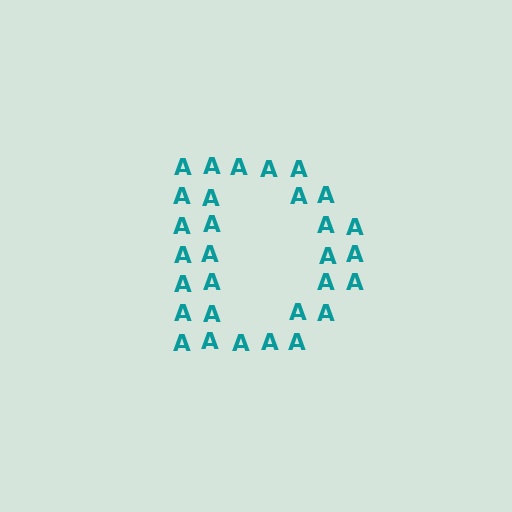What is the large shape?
The large shape is the letter D.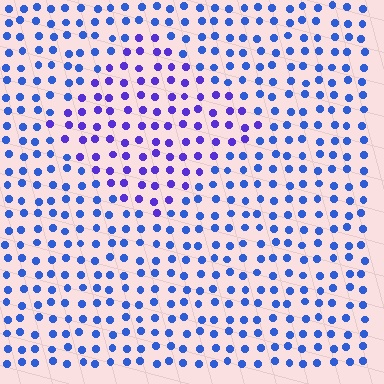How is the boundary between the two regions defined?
The boundary is defined purely by a slight shift in hue (about 32 degrees). Spacing, size, and orientation are identical on both sides.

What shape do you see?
I see a diamond.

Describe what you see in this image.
The image is filled with small blue elements in a uniform arrangement. A diamond-shaped region is visible where the elements are tinted to a slightly different hue, forming a subtle color boundary.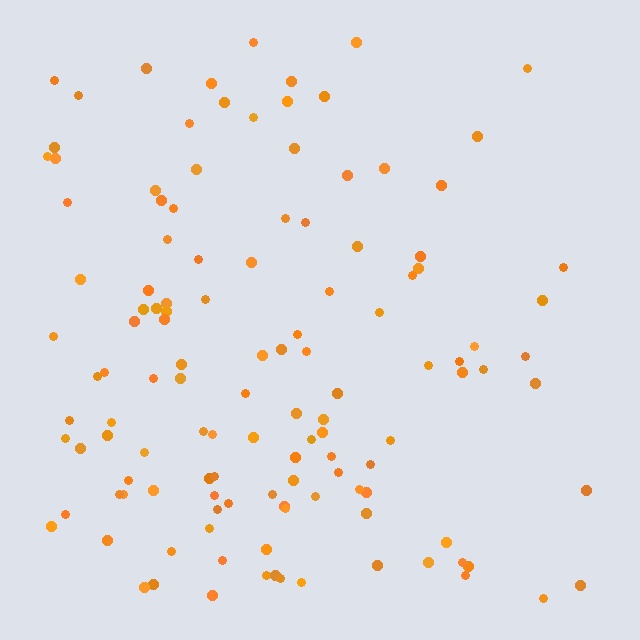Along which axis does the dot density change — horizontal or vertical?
Horizontal.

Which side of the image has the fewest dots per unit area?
The right.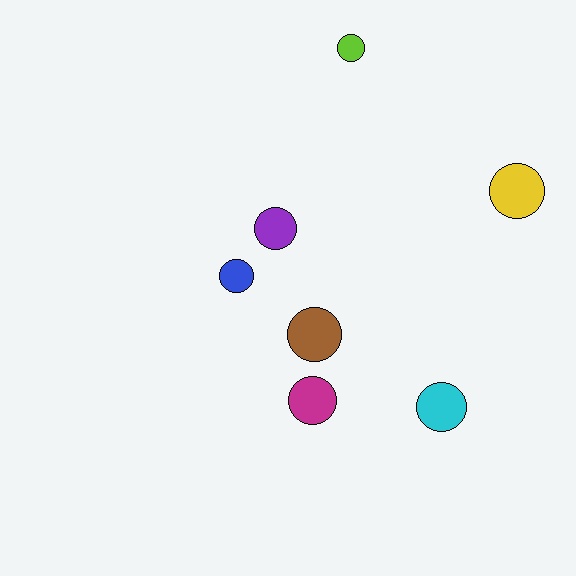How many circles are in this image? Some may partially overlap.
There are 7 circles.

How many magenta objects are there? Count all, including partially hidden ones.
There is 1 magenta object.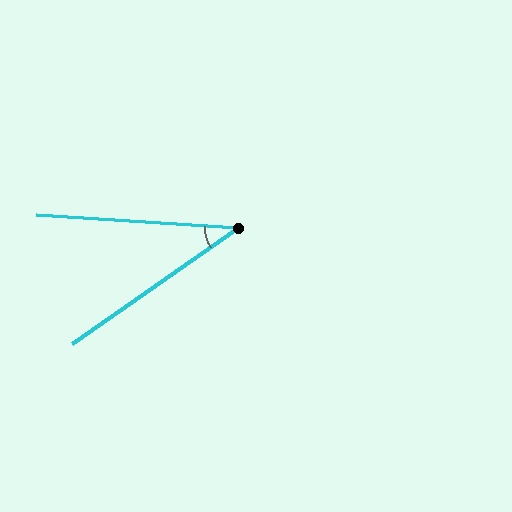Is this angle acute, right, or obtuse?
It is acute.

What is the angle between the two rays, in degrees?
Approximately 39 degrees.